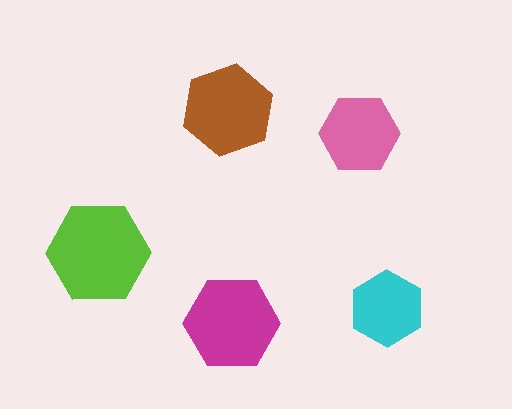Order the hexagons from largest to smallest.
the lime one, the magenta one, the brown one, the pink one, the cyan one.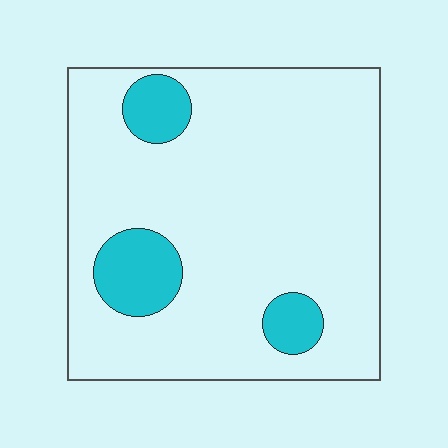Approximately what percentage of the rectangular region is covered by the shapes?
Approximately 15%.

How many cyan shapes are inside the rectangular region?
3.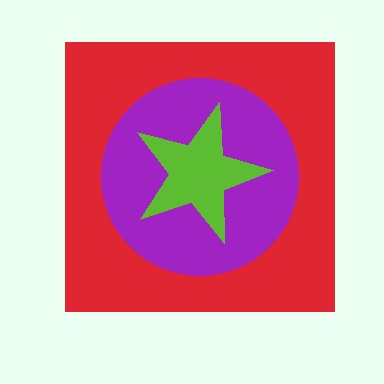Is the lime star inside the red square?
Yes.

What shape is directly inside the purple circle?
The lime star.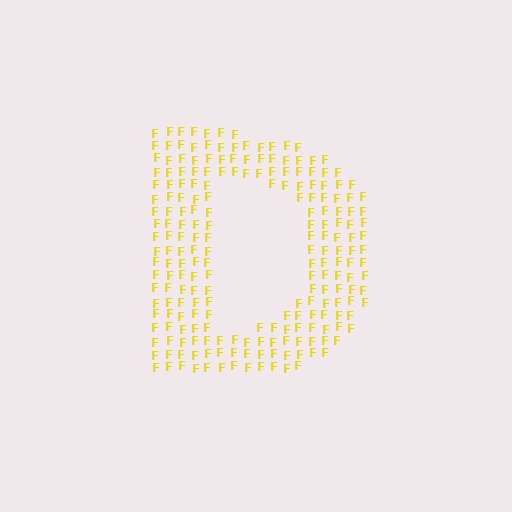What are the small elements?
The small elements are letter F's.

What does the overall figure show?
The overall figure shows the letter D.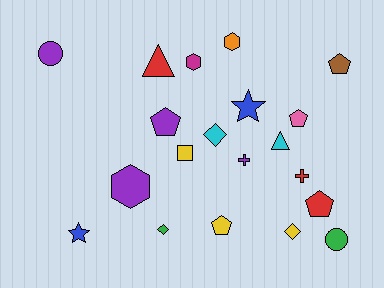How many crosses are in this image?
There are 2 crosses.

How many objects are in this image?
There are 20 objects.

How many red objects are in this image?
There are 3 red objects.